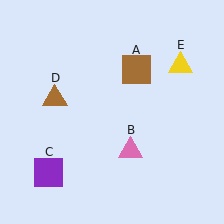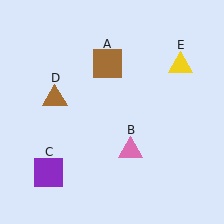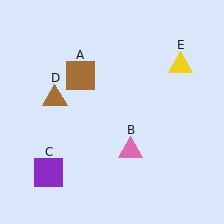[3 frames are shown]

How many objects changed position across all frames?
1 object changed position: brown square (object A).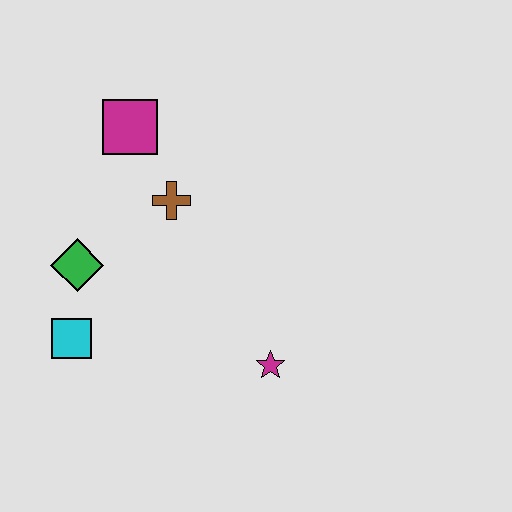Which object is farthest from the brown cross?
The magenta star is farthest from the brown cross.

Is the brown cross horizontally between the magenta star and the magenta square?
Yes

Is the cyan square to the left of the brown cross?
Yes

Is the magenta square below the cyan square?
No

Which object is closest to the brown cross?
The magenta square is closest to the brown cross.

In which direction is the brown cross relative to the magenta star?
The brown cross is above the magenta star.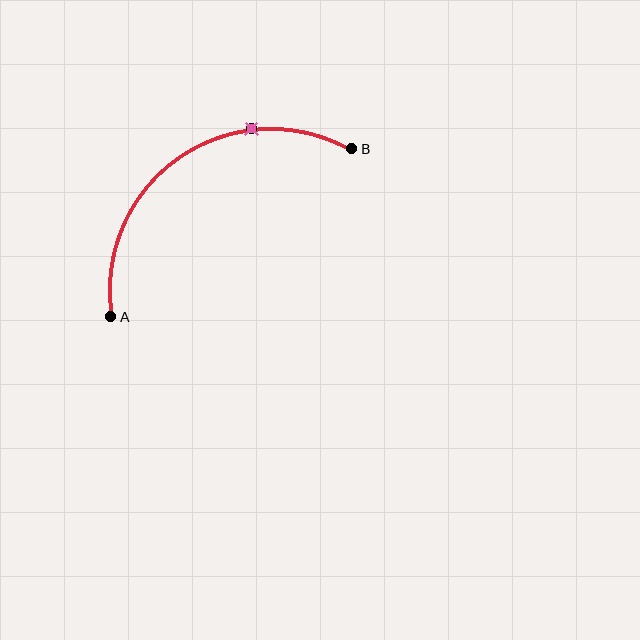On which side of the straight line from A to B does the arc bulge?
The arc bulges above and to the left of the straight line connecting A and B.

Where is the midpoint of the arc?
The arc midpoint is the point on the curve farthest from the straight line joining A and B. It sits above and to the left of that line.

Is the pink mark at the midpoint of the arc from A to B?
No. The pink mark lies on the arc but is closer to endpoint B. The arc midpoint would be at the point on the curve equidistant along the arc from both A and B.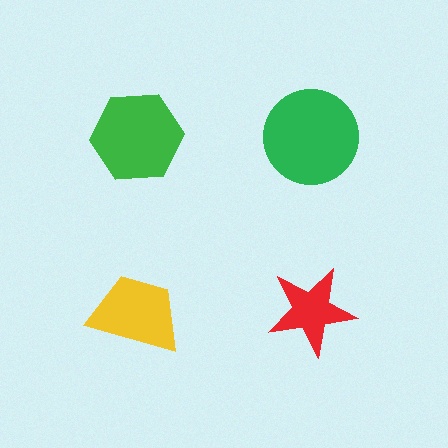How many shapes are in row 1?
2 shapes.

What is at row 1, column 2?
A green circle.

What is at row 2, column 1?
A yellow trapezoid.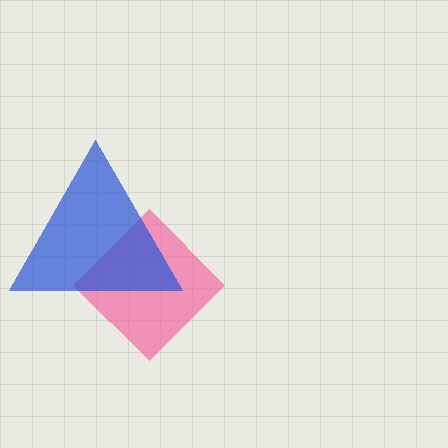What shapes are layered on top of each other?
The layered shapes are: a pink diamond, a blue triangle.